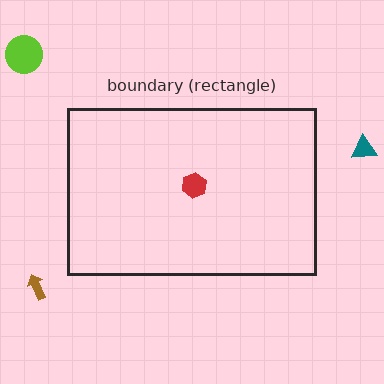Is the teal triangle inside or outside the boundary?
Outside.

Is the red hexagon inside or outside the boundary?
Inside.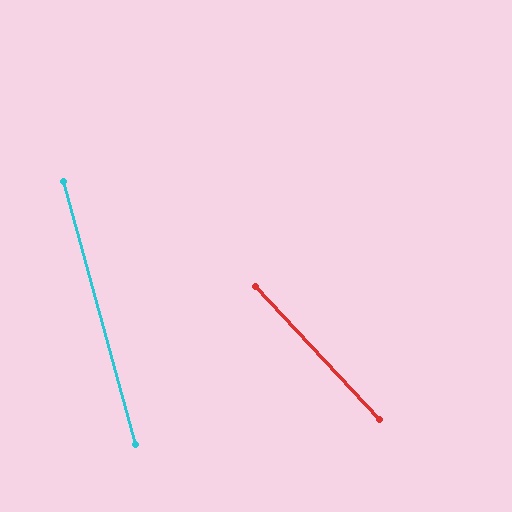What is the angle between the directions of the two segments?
Approximately 27 degrees.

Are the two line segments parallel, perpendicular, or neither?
Neither parallel nor perpendicular — they differ by about 27°.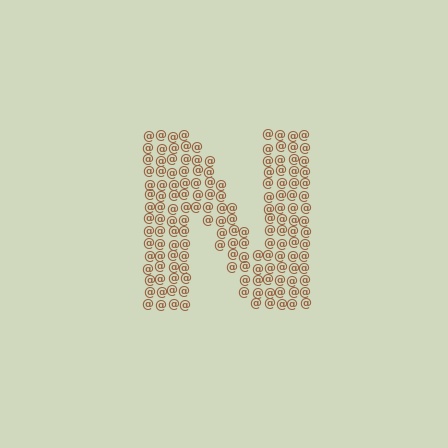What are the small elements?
The small elements are at signs.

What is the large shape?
The large shape is the letter N.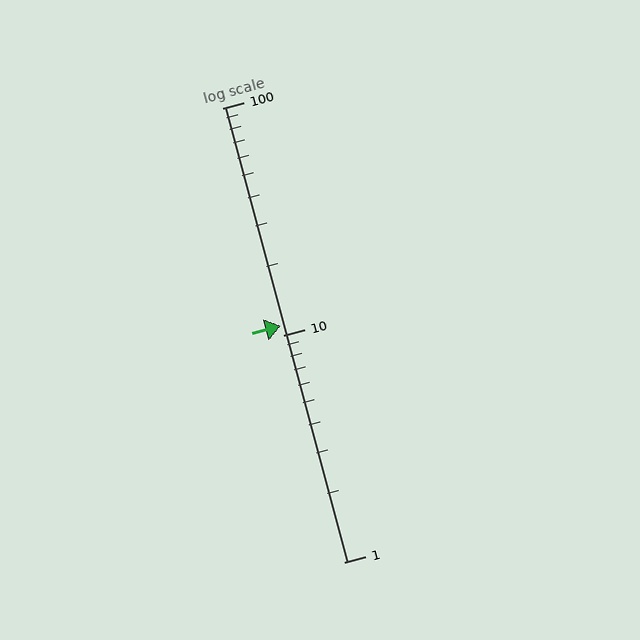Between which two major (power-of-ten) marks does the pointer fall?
The pointer is between 10 and 100.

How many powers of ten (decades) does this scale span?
The scale spans 2 decades, from 1 to 100.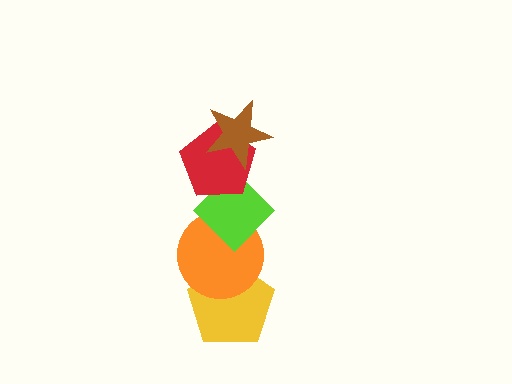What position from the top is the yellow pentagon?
The yellow pentagon is 5th from the top.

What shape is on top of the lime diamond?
The red pentagon is on top of the lime diamond.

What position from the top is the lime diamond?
The lime diamond is 3rd from the top.